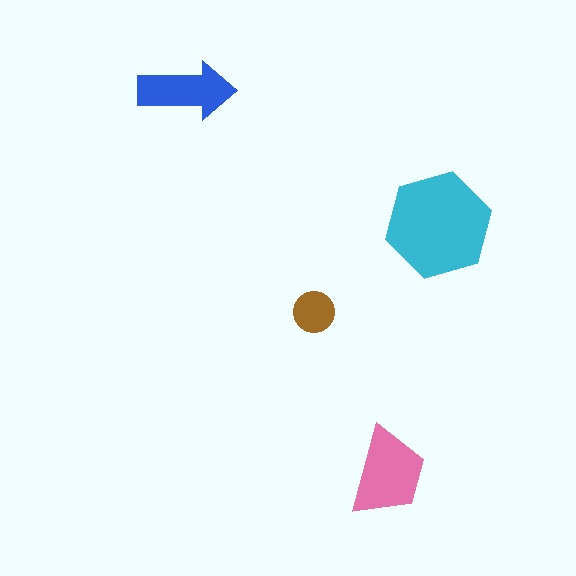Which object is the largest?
The cyan hexagon.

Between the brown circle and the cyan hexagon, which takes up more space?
The cyan hexagon.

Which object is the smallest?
The brown circle.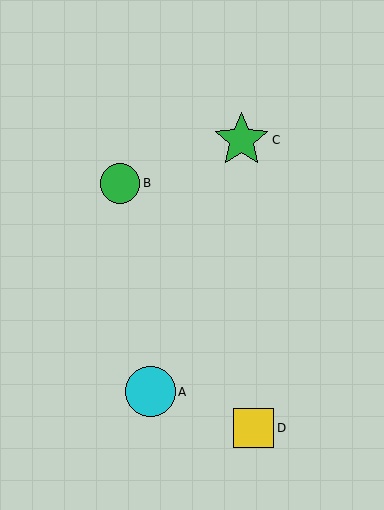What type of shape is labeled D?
Shape D is a yellow square.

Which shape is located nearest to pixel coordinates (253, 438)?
The yellow square (labeled D) at (254, 428) is nearest to that location.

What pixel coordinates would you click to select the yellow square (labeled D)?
Click at (254, 428) to select the yellow square D.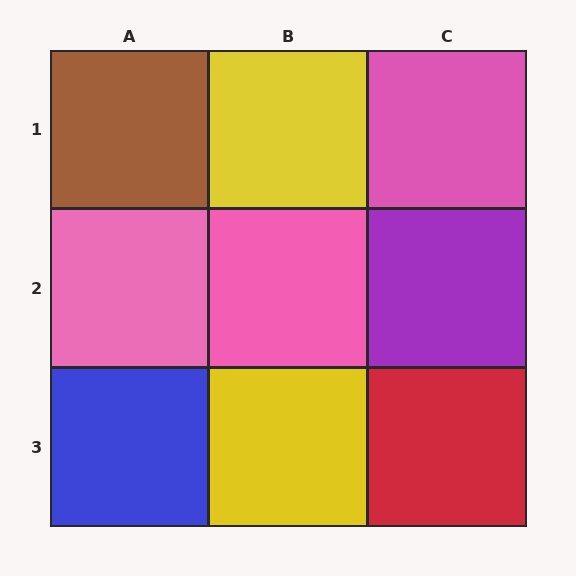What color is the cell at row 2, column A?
Pink.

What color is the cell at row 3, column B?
Yellow.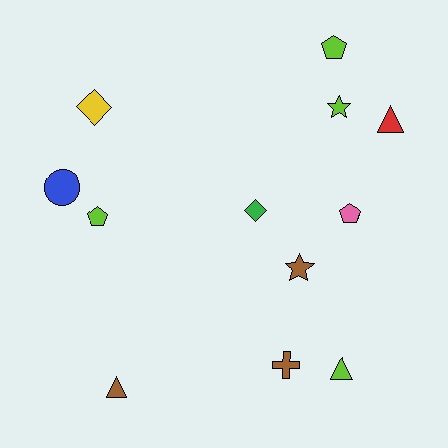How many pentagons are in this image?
There are 3 pentagons.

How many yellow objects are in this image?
There is 1 yellow object.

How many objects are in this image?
There are 12 objects.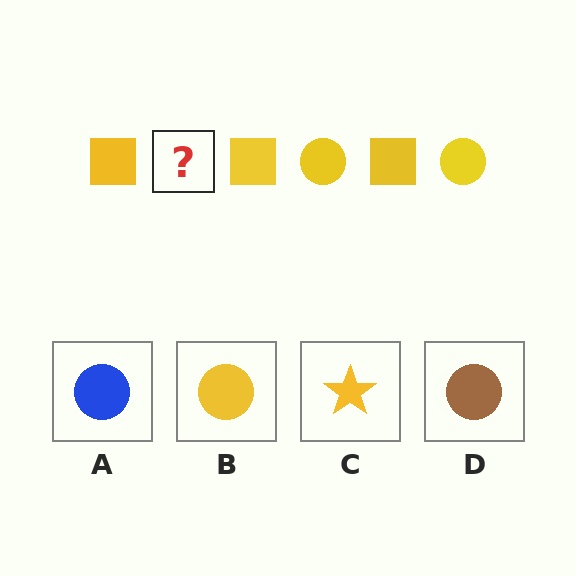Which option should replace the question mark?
Option B.